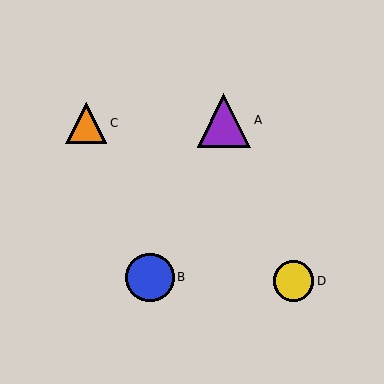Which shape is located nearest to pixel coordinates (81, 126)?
The orange triangle (labeled C) at (86, 123) is nearest to that location.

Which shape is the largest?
The purple triangle (labeled A) is the largest.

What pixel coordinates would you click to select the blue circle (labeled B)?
Click at (150, 277) to select the blue circle B.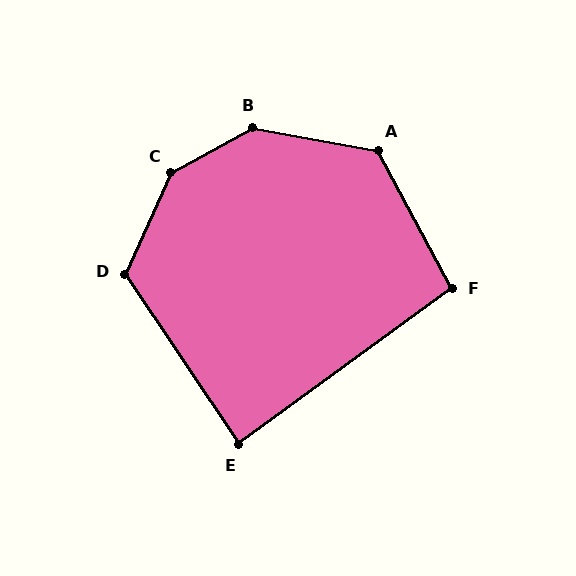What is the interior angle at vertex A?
Approximately 129 degrees (obtuse).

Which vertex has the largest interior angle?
C, at approximately 144 degrees.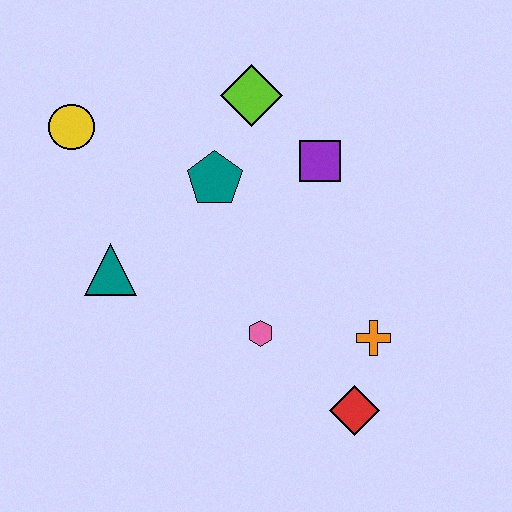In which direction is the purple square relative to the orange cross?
The purple square is above the orange cross.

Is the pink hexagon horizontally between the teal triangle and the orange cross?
Yes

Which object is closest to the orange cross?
The red diamond is closest to the orange cross.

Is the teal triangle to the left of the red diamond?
Yes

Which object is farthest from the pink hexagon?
The yellow circle is farthest from the pink hexagon.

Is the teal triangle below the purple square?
Yes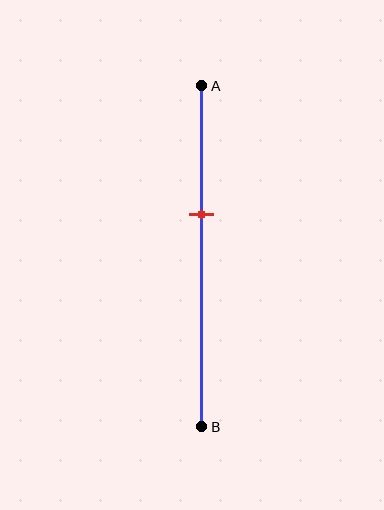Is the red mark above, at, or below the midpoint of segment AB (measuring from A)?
The red mark is above the midpoint of segment AB.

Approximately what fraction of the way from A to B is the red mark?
The red mark is approximately 40% of the way from A to B.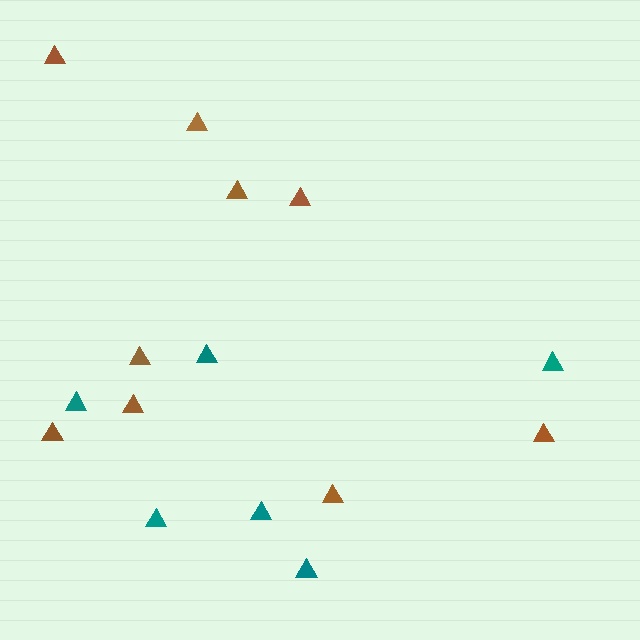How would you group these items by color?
There are 2 groups: one group of teal triangles (6) and one group of brown triangles (9).